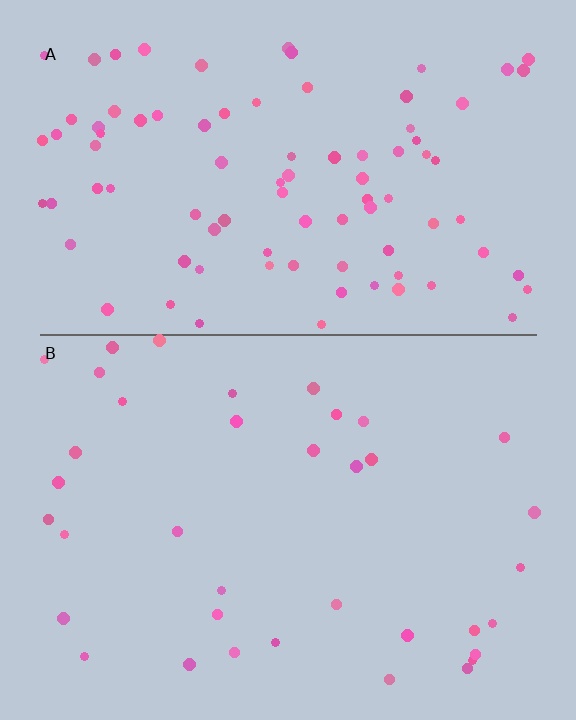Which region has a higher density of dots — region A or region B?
A (the top).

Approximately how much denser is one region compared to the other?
Approximately 2.4× — region A over region B.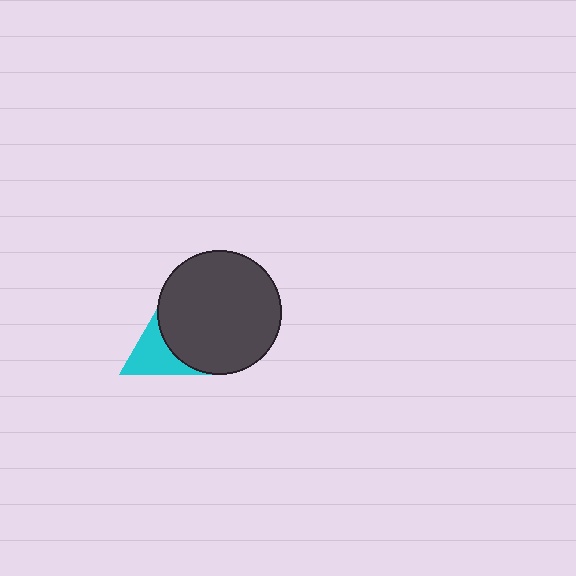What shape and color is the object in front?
The object in front is a dark gray circle.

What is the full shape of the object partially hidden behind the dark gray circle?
The partially hidden object is a cyan triangle.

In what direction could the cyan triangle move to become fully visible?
The cyan triangle could move left. That would shift it out from behind the dark gray circle entirely.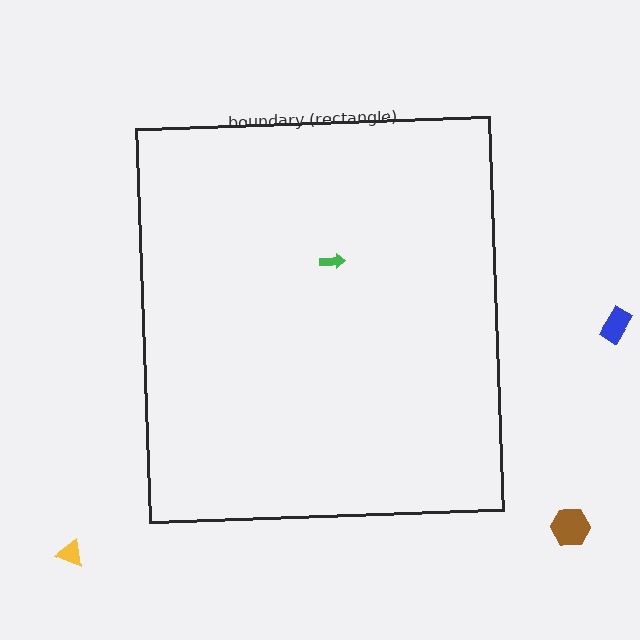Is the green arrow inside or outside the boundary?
Inside.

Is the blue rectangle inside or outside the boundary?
Outside.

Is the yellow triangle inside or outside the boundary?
Outside.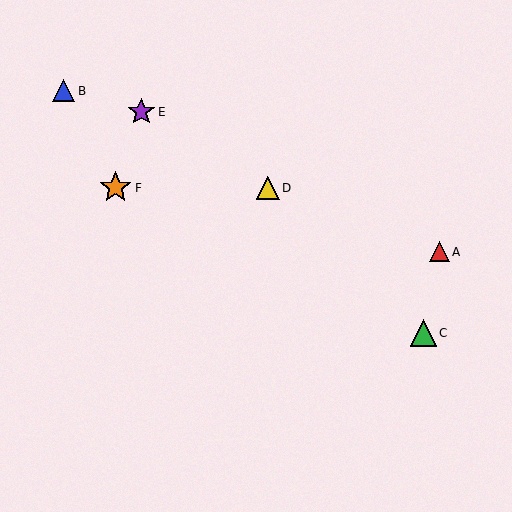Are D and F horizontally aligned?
Yes, both are at y≈188.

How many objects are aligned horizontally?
2 objects (D, F) are aligned horizontally.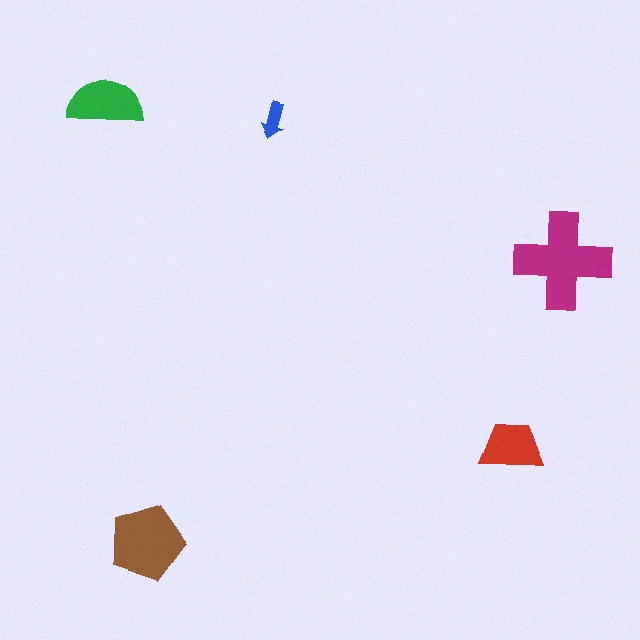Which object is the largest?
The magenta cross.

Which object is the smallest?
The blue arrow.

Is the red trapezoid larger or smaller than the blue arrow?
Larger.